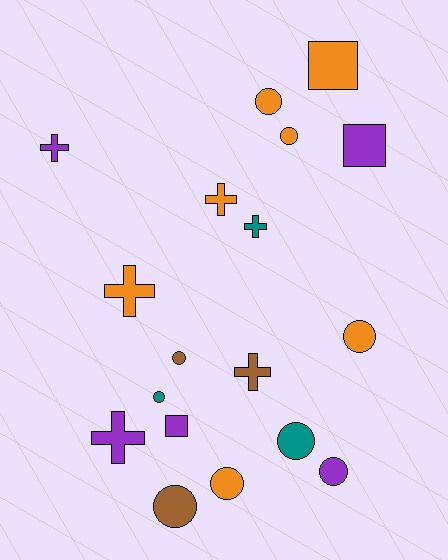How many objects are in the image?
There are 18 objects.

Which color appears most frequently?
Orange, with 7 objects.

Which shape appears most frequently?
Circle, with 9 objects.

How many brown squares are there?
There are no brown squares.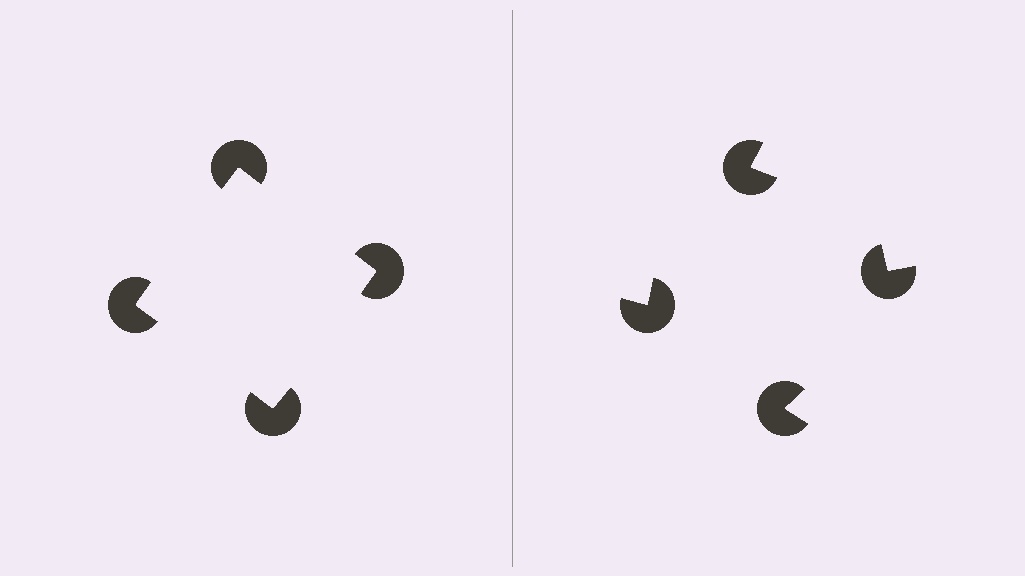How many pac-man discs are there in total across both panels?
8 — 4 on each side.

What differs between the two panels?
The pac-man discs are positioned identically on both sides; only the wedge orientations differ. On the left they align to a square; on the right they are misaligned.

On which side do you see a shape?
An illusory square appears on the left side. On the right side the wedge cuts are rotated, so no coherent shape forms.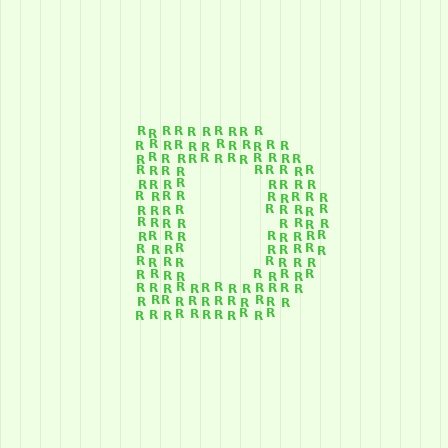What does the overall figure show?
The overall figure shows the letter D.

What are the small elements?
The small elements are letter R's.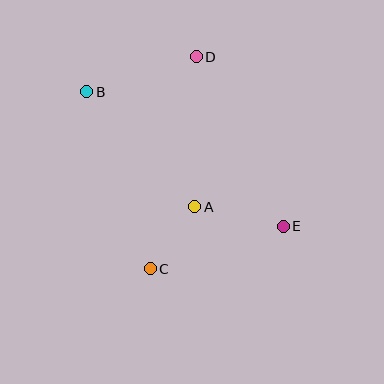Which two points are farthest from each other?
Points B and E are farthest from each other.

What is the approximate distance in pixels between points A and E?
The distance between A and E is approximately 91 pixels.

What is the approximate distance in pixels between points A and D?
The distance between A and D is approximately 150 pixels.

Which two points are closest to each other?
Points A and C are closest to each other.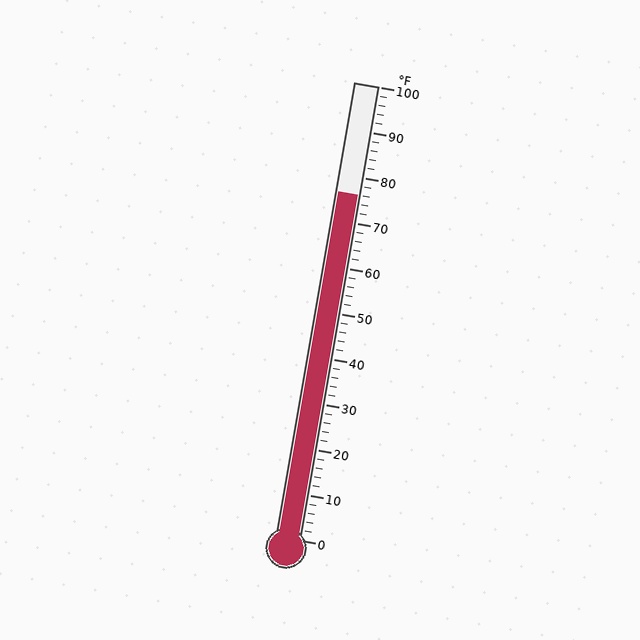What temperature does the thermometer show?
The thermometer shows approximately 76°F.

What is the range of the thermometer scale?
The thermometer scale ranges from 0°F to 100°F.